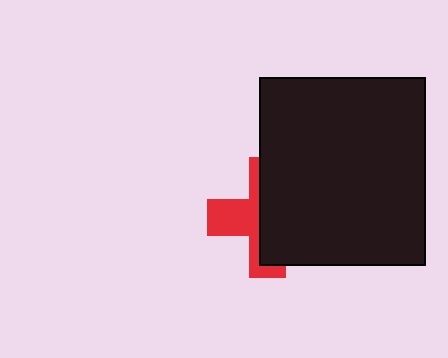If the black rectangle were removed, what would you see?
You would see the complete red cross.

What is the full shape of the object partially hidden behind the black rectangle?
The partially hidden object is a red cross.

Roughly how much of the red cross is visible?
A small part of it is visible (roughly 41%).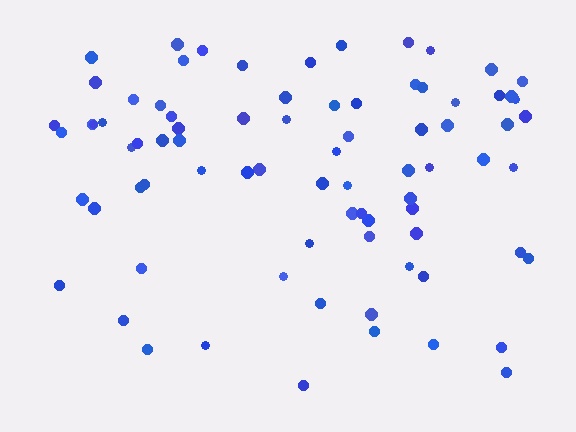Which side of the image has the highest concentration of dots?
The top.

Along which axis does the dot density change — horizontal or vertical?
Vertical.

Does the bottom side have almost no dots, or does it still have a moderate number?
Still a moderate number, just noticeably fewer than the top.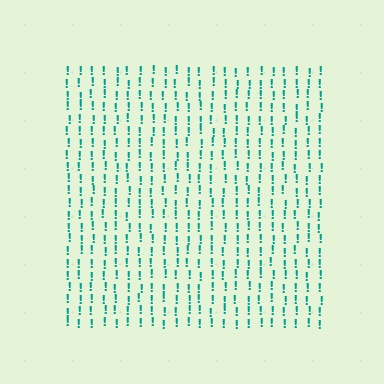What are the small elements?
The small elements are exclamation marks.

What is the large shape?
The large shape is a square.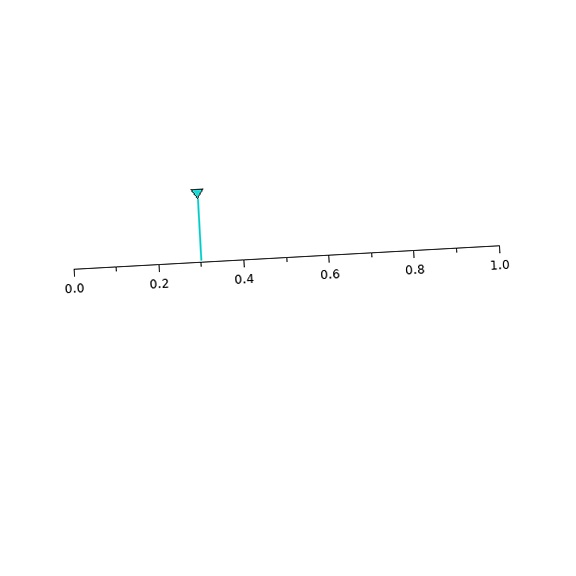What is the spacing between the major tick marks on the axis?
The major ticks are spaced 0.2 apart.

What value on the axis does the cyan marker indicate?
The marker indicates approximately 0.3.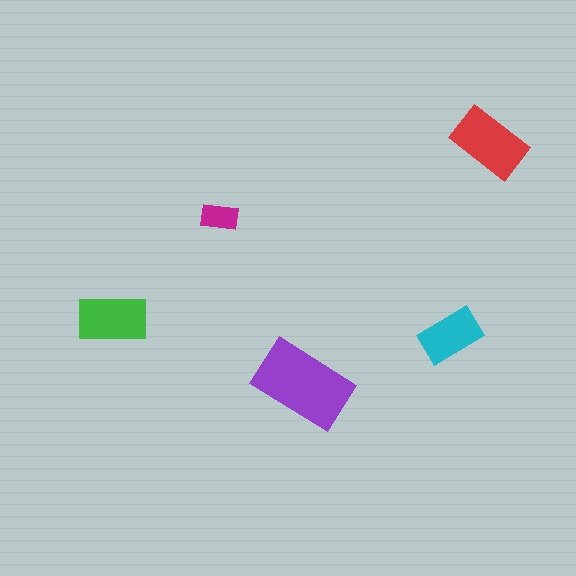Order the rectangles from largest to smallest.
the purple one, the red one, the green one, the cyan one, the magenta one.